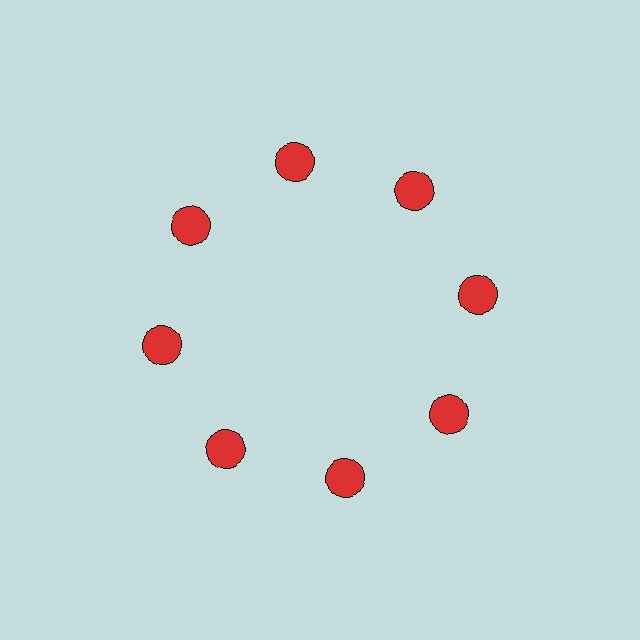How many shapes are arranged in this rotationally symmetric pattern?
There are 8 shapes, arranged in 8 groups of 1.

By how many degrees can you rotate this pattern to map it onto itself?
The pattern maps onto itself every 45 degrees of rotation.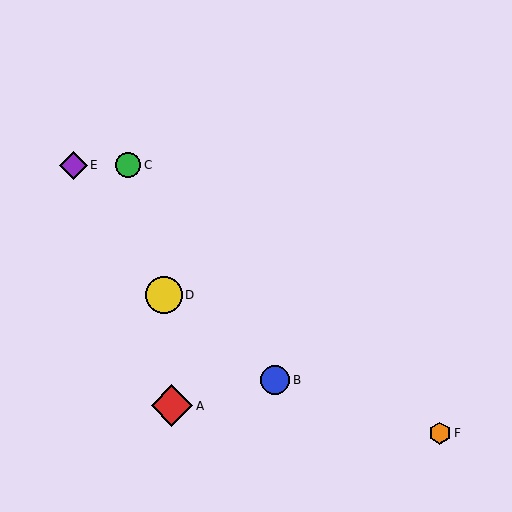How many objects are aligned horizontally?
2 objects (C, E) are aligned horizontally.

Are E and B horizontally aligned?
No, E is at y≈165 and B is at y≈380.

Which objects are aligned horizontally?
Objects C, E are aligned horizontally.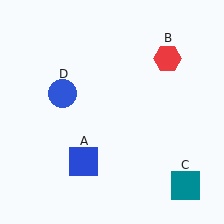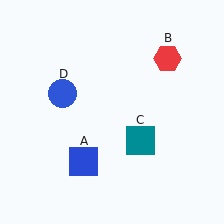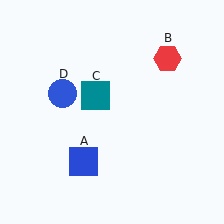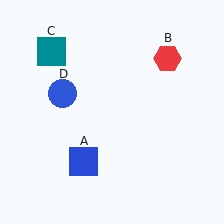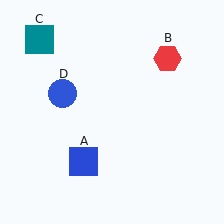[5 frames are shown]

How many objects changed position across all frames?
1 object changed position: teal square (object C).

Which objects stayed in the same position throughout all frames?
Blue square (object A) and red hexagon (object B) and blue circle (object D) remained stationary.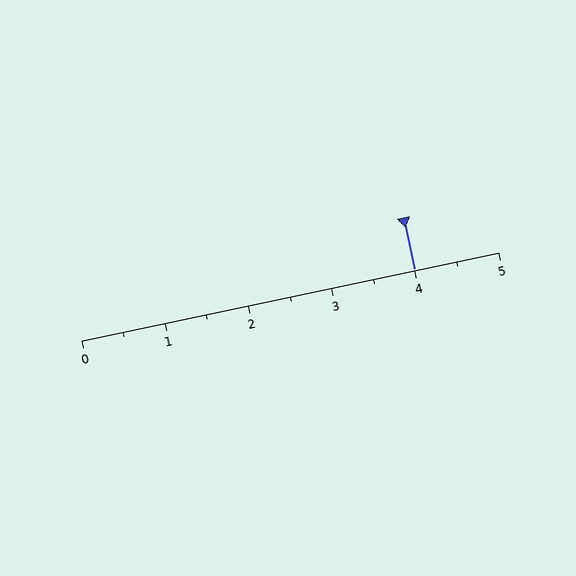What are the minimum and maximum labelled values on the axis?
The axis runs from 0 to 5.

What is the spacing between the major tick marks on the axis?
The major ticks are spaced 1 apart.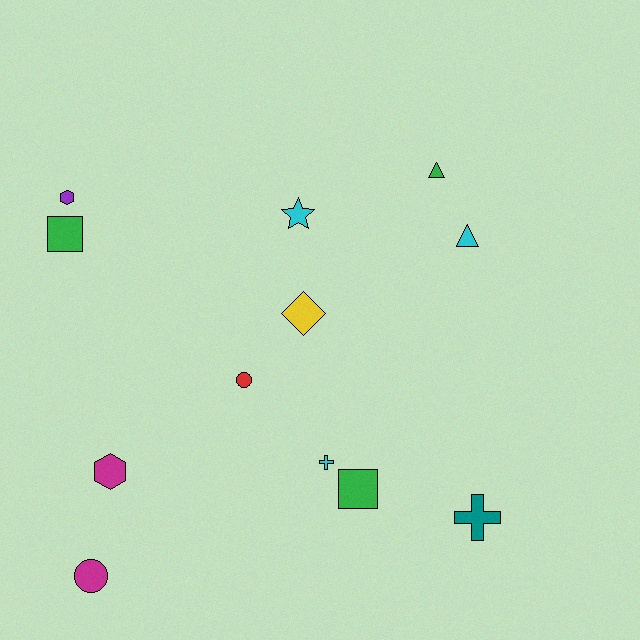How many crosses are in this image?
There are 2 crosses.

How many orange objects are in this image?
There are no orange objects.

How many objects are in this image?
There are 12 objects.